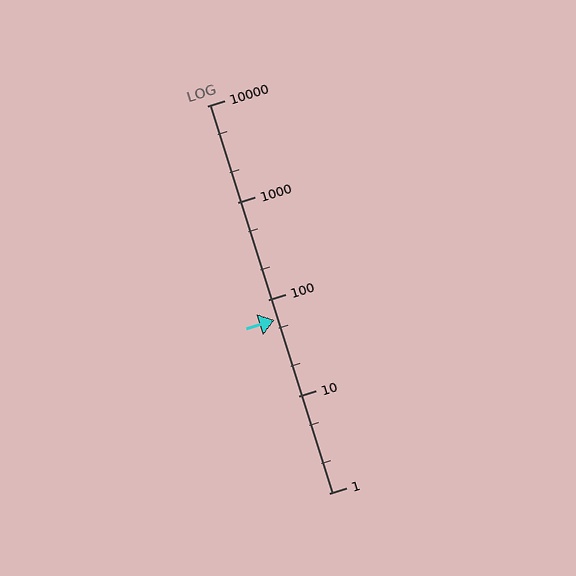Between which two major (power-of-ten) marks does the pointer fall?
The pointer is between 10 and 100.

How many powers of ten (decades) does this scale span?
The scale spans 4 decades, from 1 to 10000.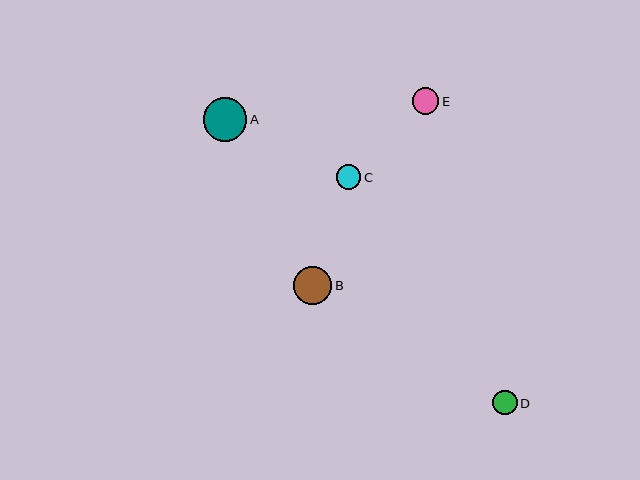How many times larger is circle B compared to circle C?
Circle B is approximately 1.6 times the size of circle C.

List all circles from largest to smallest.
From largest to smallest: A, B, E, D, C.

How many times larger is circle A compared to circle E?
Circle A is approximately 1.6 times the size of circle E.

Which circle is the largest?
Circle A is the largest with a size of approximately 43 pixels.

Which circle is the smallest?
Circle C is the smallest with a size of approximately 24 pixels.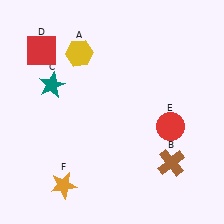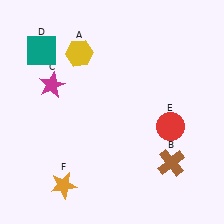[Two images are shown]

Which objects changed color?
C changed from teal to magenta. D changed from red to teal.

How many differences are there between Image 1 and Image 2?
There are 2 differences between the two images.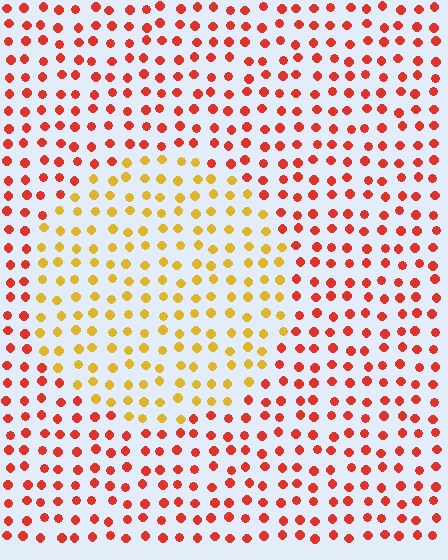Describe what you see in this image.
The image is filled with small red elements in a uniform arrangement. A circle-shaped region is visible where the elements are tinted to a slightly different hue, forming a subtle color boundary.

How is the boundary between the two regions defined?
The boundary is defined purely by a slight shift in hue (about 44 degrees). Spacing, size, and orientation are identical on both sides.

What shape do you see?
I see a circle.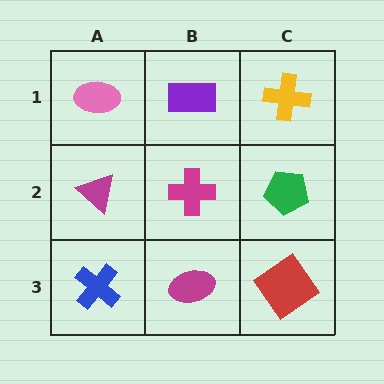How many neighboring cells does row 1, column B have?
3.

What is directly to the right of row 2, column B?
A green pentagon.